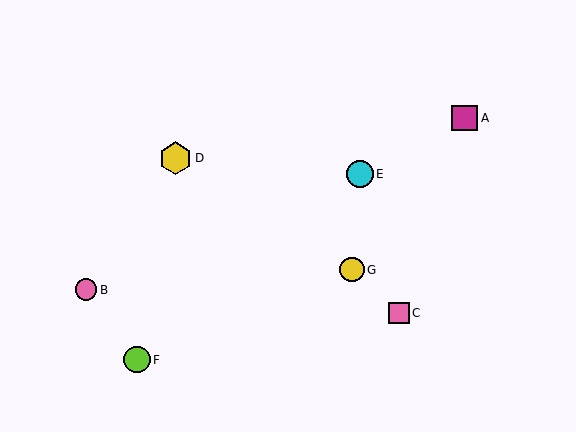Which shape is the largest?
The yellow hexagon (labeled D) is the largest.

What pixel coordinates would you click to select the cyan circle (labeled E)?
Click at (360, 174) to select the cyan circle E.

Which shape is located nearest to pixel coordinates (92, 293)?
The pink circle (labeled B) at (86, 290) is nearest to that location.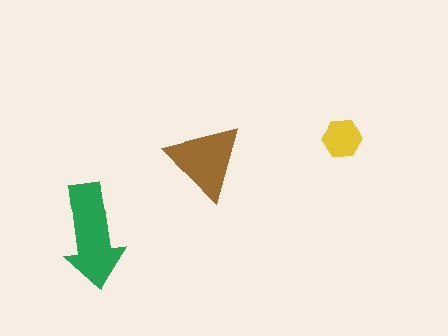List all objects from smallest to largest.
The yellow hexagon, the brown triangle, the green arrow.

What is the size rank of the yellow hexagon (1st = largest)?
3rd.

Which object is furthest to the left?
The green arrow is leftmost.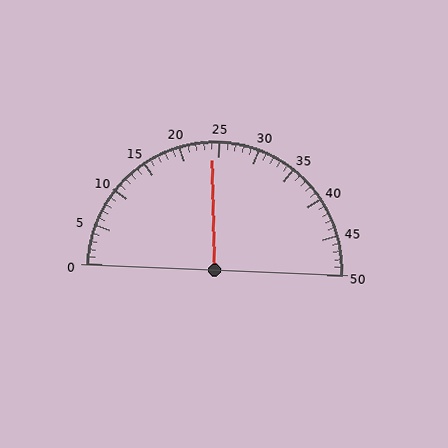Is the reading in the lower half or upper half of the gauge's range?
The reading is in the lower half of the range (0 to 50).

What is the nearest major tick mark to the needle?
The nearest major tick mark is 25.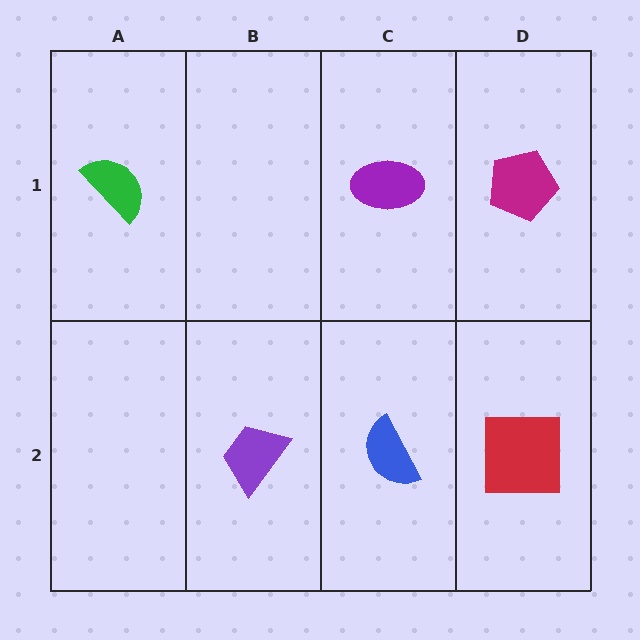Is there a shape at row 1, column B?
No, that cell is empty.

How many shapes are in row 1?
3 shapes.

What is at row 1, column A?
A green semicircle.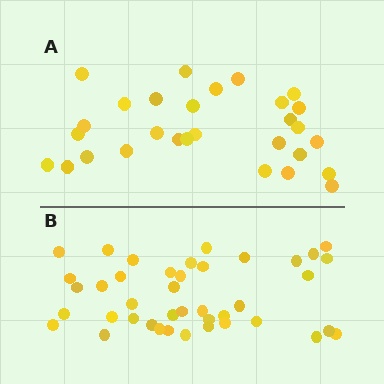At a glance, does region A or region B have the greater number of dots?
Region B (the bottom region) has more dots.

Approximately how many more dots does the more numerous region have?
Region B has roughly 12 or so more dots than region A.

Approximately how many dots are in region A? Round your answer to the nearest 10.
About 30 dots. (The exact count is 29, which rounds to 30.)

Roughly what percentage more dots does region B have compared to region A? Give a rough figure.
About 40% more.